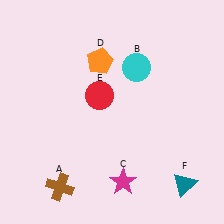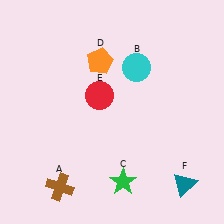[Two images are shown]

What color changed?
The star (C) changed from magenta in Image 1 to green in Image 2.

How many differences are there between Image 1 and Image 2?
There is 1 difference between the two images.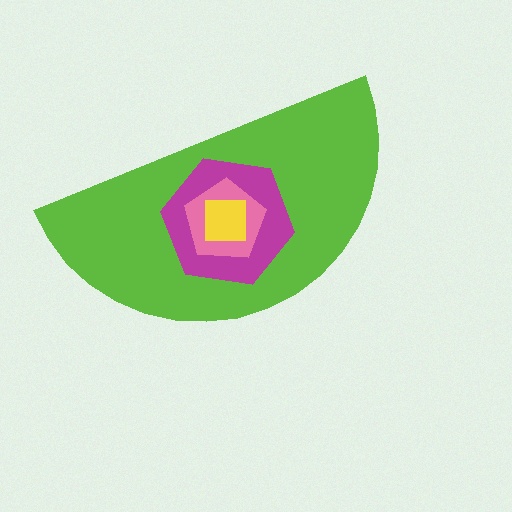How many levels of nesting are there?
4.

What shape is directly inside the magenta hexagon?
The pink pentagon.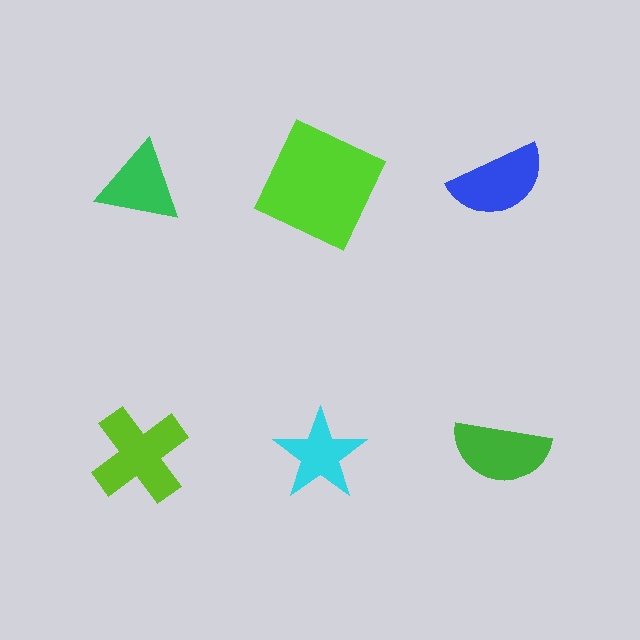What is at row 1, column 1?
A green triangle.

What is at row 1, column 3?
A blue semicircle.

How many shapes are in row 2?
3 shapes.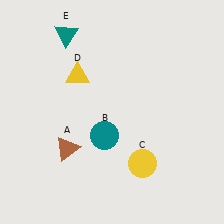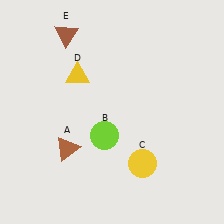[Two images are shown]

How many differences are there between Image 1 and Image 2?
There are 2 differences between the two images.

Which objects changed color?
B changed from teal to lime. E changed from teal to brown.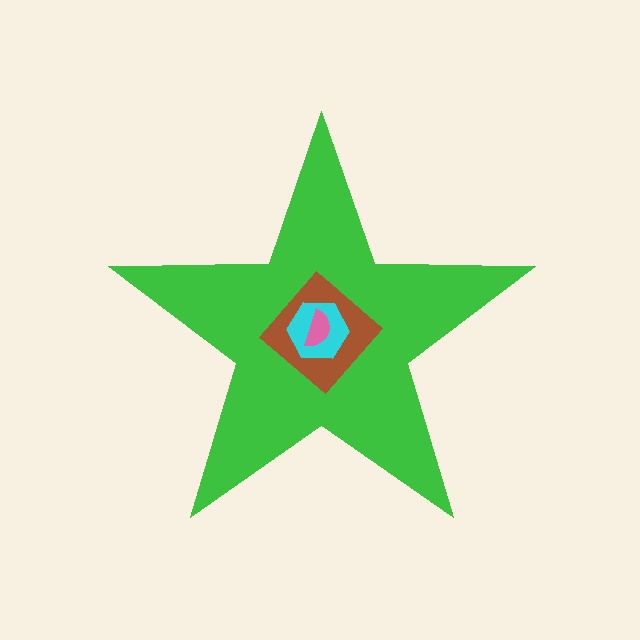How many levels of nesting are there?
4.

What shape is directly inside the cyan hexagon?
The pink semicircle.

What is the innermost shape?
The pink semicircle.